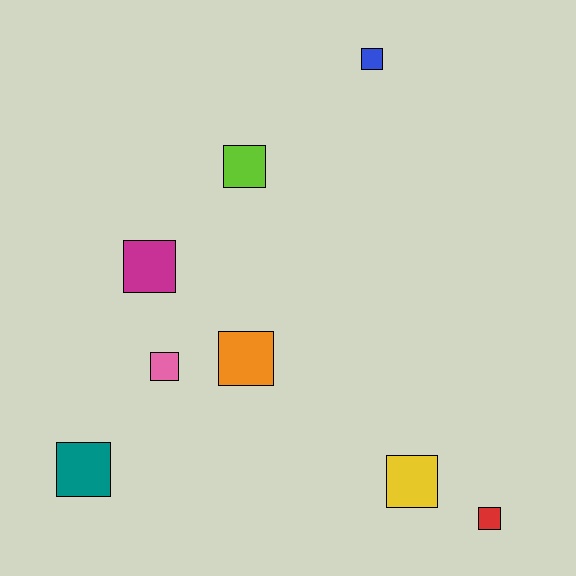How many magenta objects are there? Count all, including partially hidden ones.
There is 1 magenta object.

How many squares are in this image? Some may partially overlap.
There are 8 squares.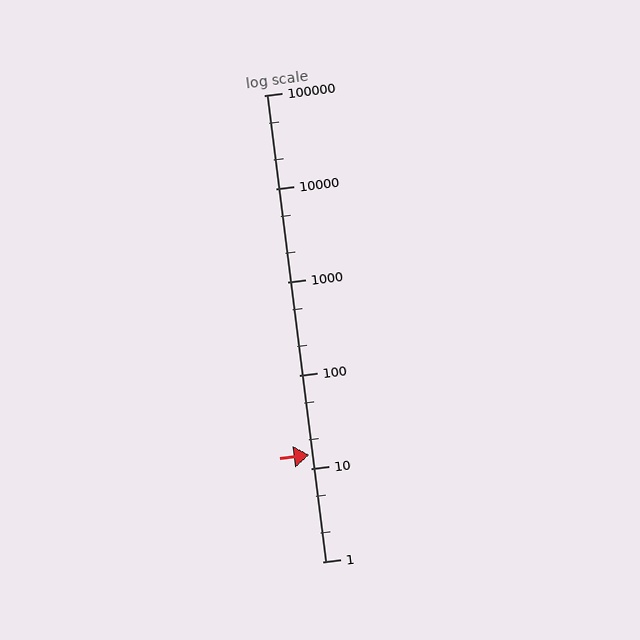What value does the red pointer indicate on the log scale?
The pointer indicates approximately 14.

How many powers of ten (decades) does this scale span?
The scale spans 5 decades, from 1 to 100000.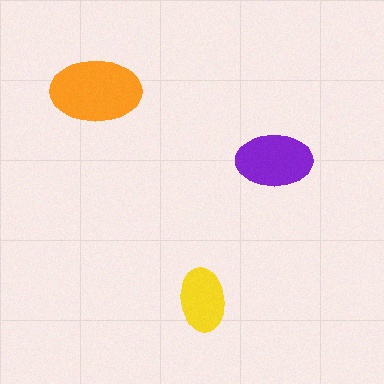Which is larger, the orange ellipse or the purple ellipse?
The orange one.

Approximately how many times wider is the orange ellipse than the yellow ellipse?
About 1.5 times wider.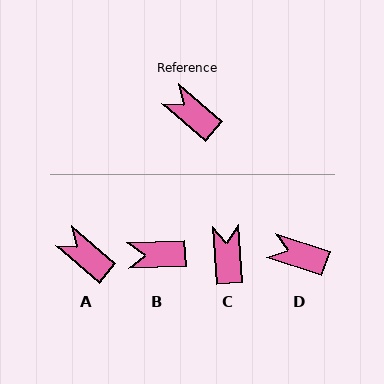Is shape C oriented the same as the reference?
No, it is off by about 45 degrees.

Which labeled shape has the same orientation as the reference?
A.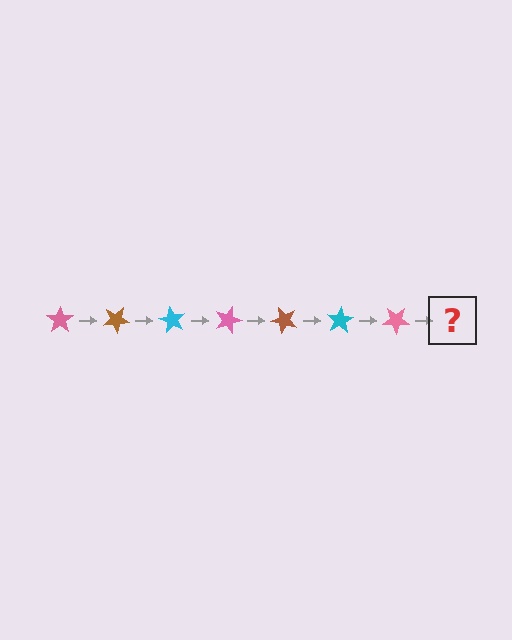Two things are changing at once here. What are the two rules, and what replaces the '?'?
The two rules are that it rotates 30 degrees each step and the color cycles through pink, brown, and cyan. The '?' should be a brown star, rotated 210 degrees from the start.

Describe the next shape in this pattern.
It should be a brown star, rotated 210 degrees from the start.